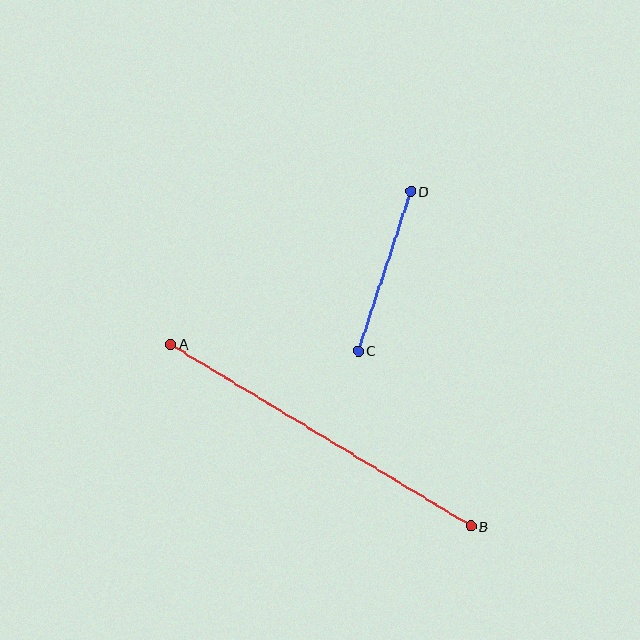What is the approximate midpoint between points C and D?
The midpoint is at approximately (384, 271) pixels.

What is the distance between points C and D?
The distance is approximately 168 pixels.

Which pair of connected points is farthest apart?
Points A and B are farthest apart.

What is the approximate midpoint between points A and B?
The midpoint is at approximately (321, 435) pixels.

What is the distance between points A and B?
The distance is approximately 351 pixels.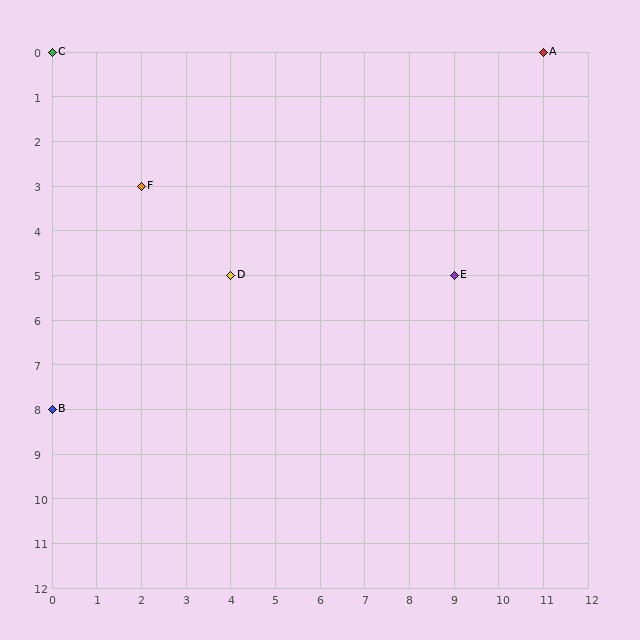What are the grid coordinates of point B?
Point B is at grid coordinates (0, 8).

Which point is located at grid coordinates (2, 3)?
Point F is at (2, 3).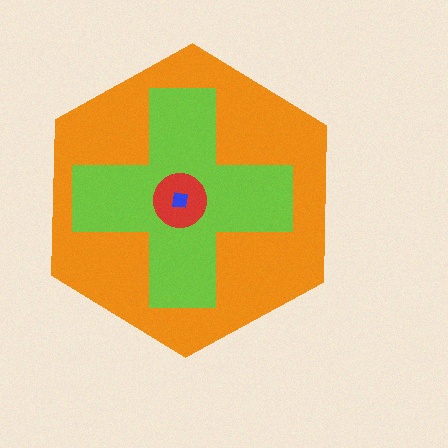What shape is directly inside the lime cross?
The red circle.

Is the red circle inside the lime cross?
Yes.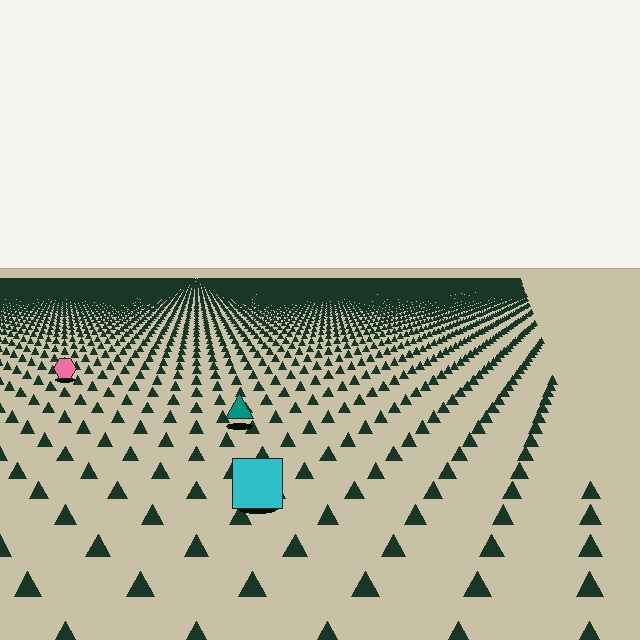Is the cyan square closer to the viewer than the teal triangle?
Yes. The cyan square is closer — you can tell from the texture gradient: the ground texture is coarser near it.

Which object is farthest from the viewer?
The pink hexagon is farthest from the viewer. It appears smaller and the ground texture around it is denser.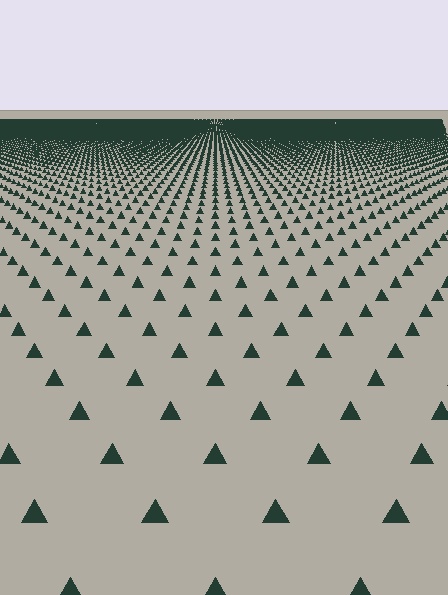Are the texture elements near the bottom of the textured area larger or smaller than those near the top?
Larger. Near the bottom, elements are closer to the viewer and appear at a bigger on-screen size.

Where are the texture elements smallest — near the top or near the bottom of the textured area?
Near the top.